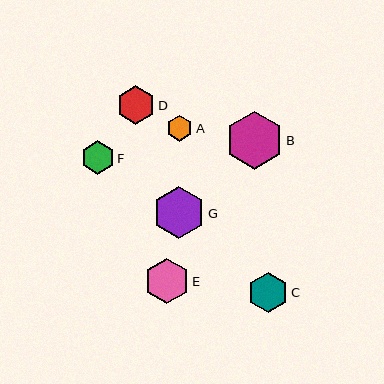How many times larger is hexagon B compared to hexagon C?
Hexagon B is approximately 1.4 times the size of hexagon C.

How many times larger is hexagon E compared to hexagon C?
Hexagon E is approximately 1.1 times the size of hexagon C.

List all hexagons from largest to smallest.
From largest to smallest: B, G, E, C, D, F, A.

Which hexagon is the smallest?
Hexagon A is the smallest with a size of approximately 26 pixels.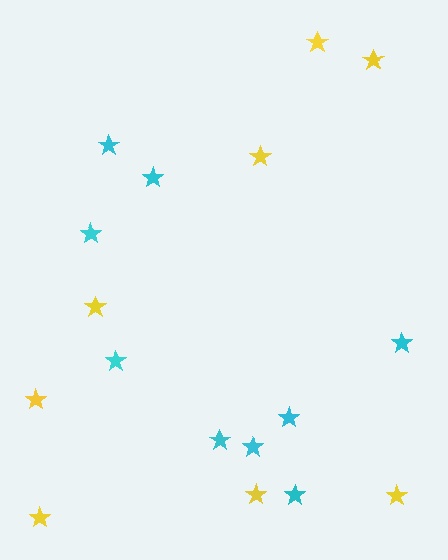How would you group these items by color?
There are 2 groups: one group of yellow stars (8) and one group of cyan stars (9).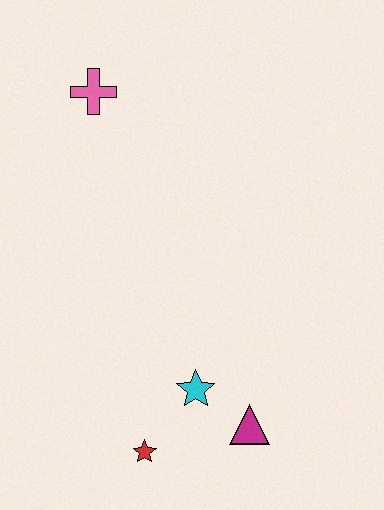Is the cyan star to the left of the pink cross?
No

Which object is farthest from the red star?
The pink cross is farthest from the red star.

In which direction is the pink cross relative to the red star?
The pink cross is above the red star.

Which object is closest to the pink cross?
The cyan star is closest to the pink cross.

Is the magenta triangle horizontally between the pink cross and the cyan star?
No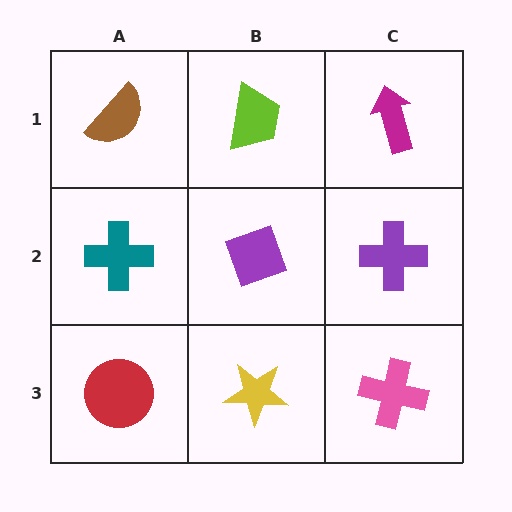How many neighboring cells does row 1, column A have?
2.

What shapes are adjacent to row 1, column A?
A teal cross (row 2, column A), a lime trapezoid (row 1, column B).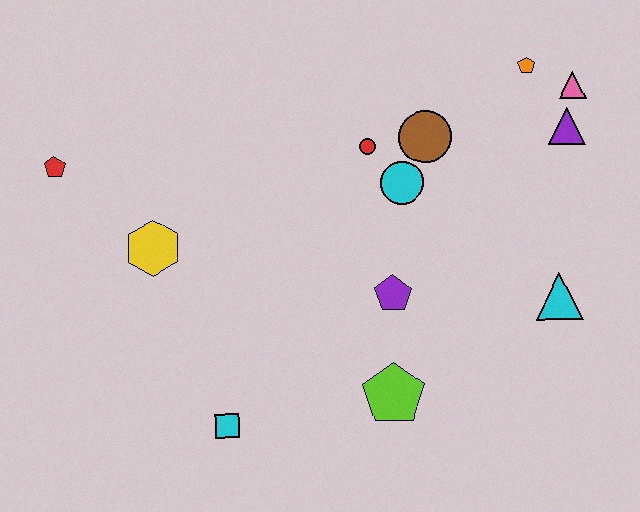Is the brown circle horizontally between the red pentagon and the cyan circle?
No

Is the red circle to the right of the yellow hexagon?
Yes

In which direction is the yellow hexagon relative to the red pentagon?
The yellow hexagon is to the right of the red pentagon.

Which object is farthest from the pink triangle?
The red pentagon is farthest from the pink triangle.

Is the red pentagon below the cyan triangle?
No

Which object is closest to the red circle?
The cyan circle is closest to the red circle.